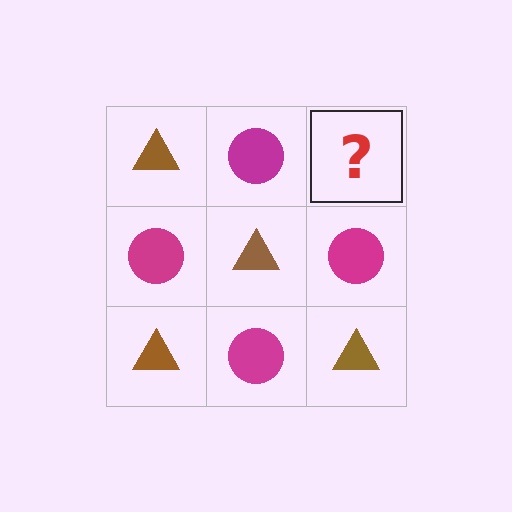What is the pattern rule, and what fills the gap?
The rule is that it alternates brown triangle and magenta circle in a checkerboard pattern. The gap should be filled with a brown triangle.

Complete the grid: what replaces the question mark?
The question mark should be replaced with a brown triangle.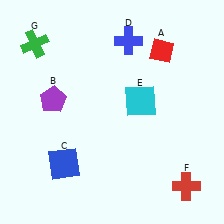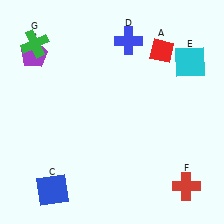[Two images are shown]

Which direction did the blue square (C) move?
The blue square (C) moved down.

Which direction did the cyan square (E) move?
The cyan square (E) moved right.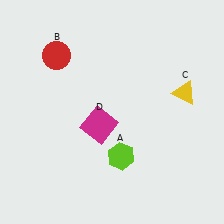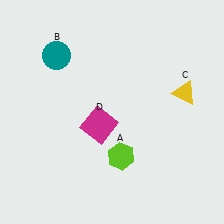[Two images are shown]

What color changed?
The circle (B) changed from red in Image 1 to teal in Image 2.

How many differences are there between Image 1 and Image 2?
There is 1 difference between the two images.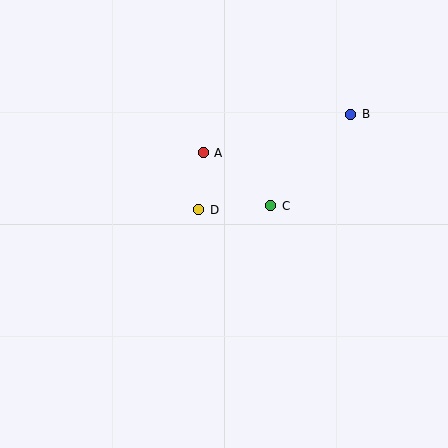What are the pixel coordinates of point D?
Point D is at (199, 210).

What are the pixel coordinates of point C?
Point C is at (271, 206).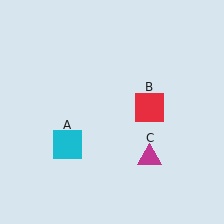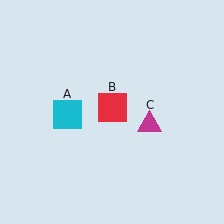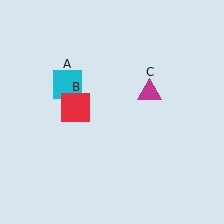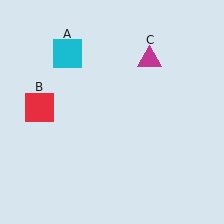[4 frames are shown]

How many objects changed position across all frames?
3 objects changed position: cyan square (object A), red square (object B), magenta triangle (object C).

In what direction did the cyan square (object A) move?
The cyan square (object A) moved up.